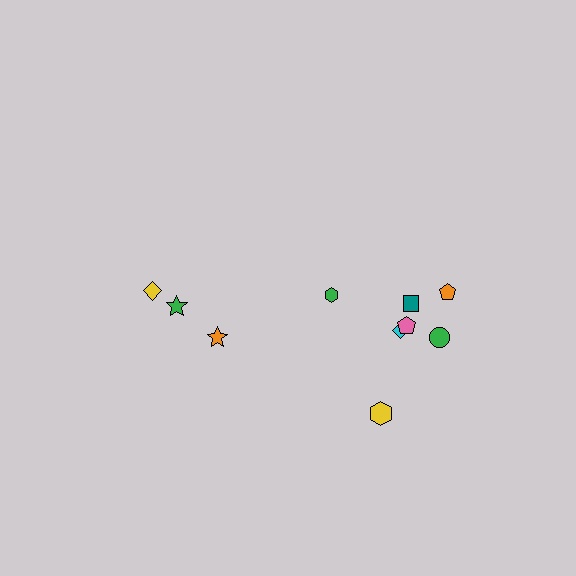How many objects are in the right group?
There are 7 objects.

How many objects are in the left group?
There are 3 objects.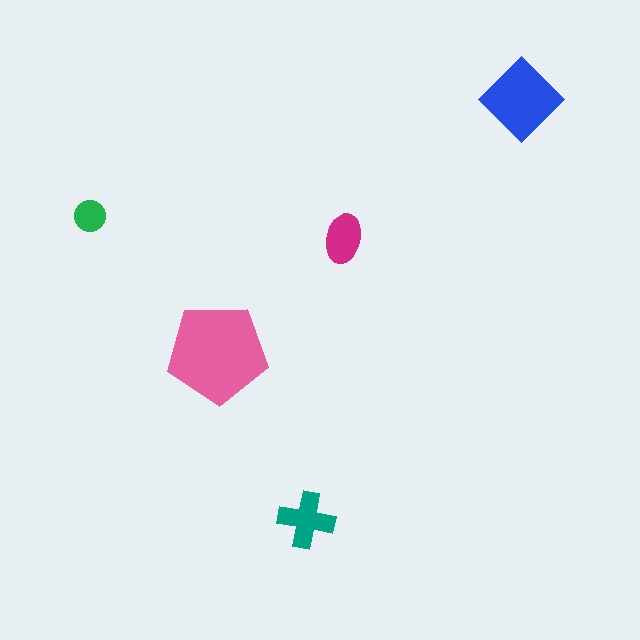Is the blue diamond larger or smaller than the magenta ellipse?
Larger.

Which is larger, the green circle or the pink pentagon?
The pink pentagon.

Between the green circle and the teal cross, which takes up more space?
The teal cross.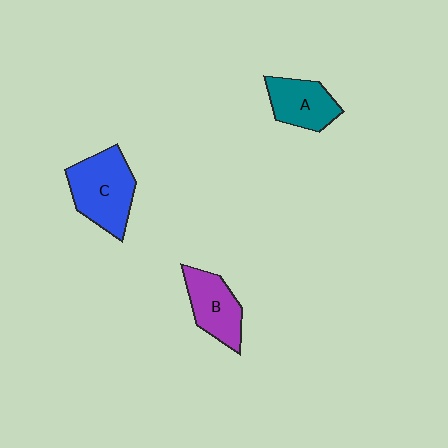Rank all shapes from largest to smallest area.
From largest to smallest: C (blue), B (purple), A (teal).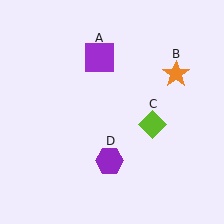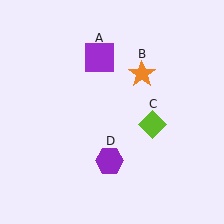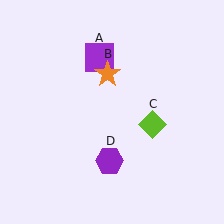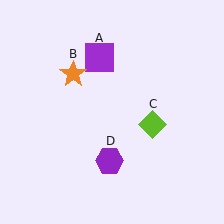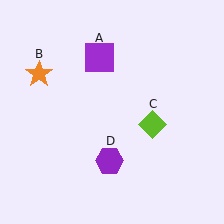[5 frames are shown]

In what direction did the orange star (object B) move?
The orange star (object B) moved left.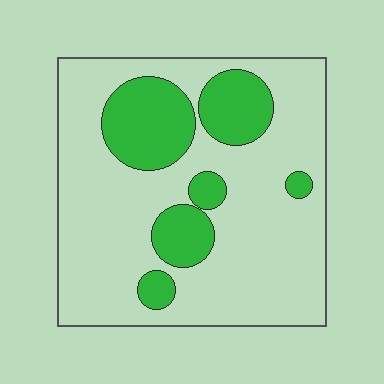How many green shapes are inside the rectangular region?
6.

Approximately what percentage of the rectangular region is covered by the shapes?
Approximately 25%.